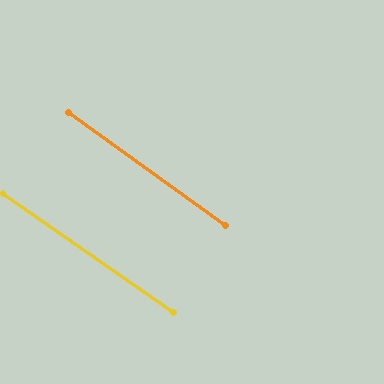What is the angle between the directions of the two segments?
Approximately 1 degree.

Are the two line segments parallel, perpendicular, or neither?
Parallel — their directions differ by only 0.8°.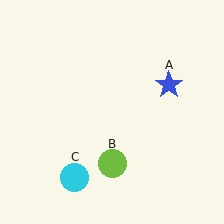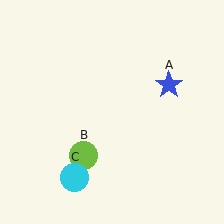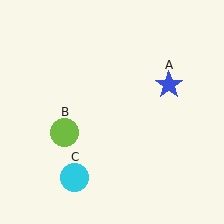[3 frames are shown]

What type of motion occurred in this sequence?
The lime circle (object B) rotated clockwise around the center of the scene.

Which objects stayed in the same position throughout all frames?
Blue star (object A) and cyan circle (object C) remained stationary.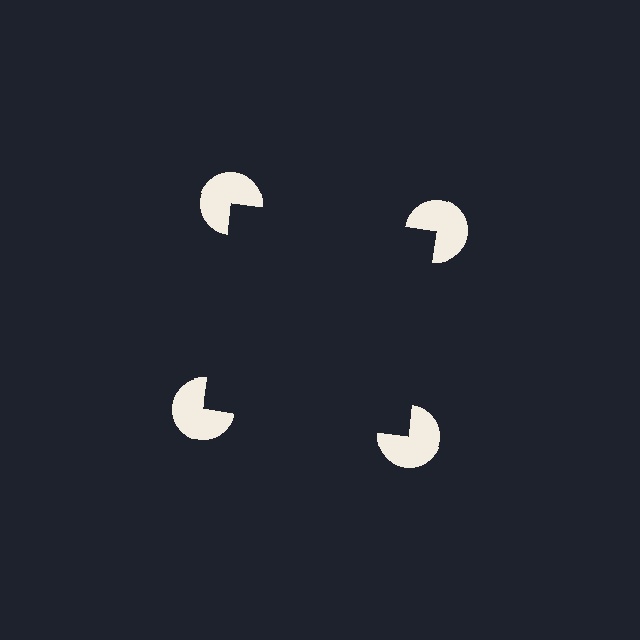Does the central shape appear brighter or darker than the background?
It typically appears slightly darker than the background, even though no actual brightness change is drawn.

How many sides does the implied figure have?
4 sides.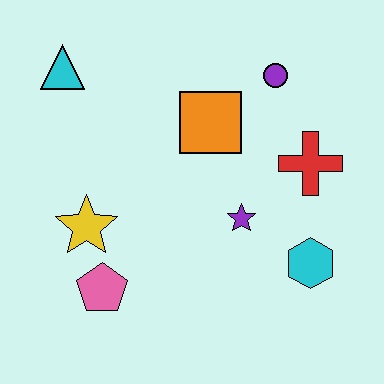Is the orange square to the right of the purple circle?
No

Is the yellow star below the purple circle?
Yes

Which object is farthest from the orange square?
The pink pentagon is farthest from the orange square.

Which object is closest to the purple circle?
The orange square is closest to the purple circle.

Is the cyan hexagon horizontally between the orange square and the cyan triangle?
No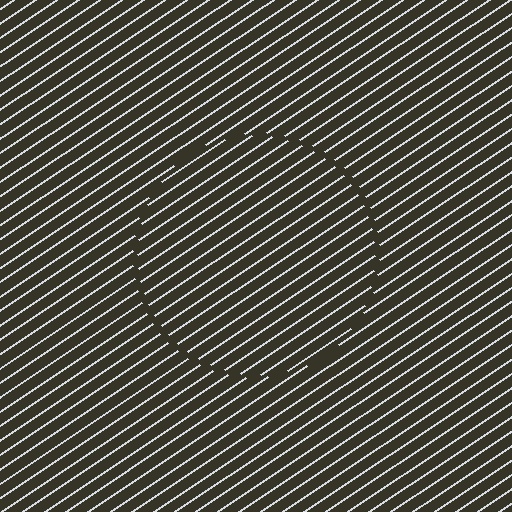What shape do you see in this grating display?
An illusory circle. The interior of the shape contains the same grating, shifted by half a period — the contour is defined by the phase discontinuity where line-ends from the inner and outer gratings abut.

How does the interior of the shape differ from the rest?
The interior of the shape contains the same grating, shifted by half a period — the contour is defined by the phase discontinuity where line-ends from the inner and outer gratings abut.